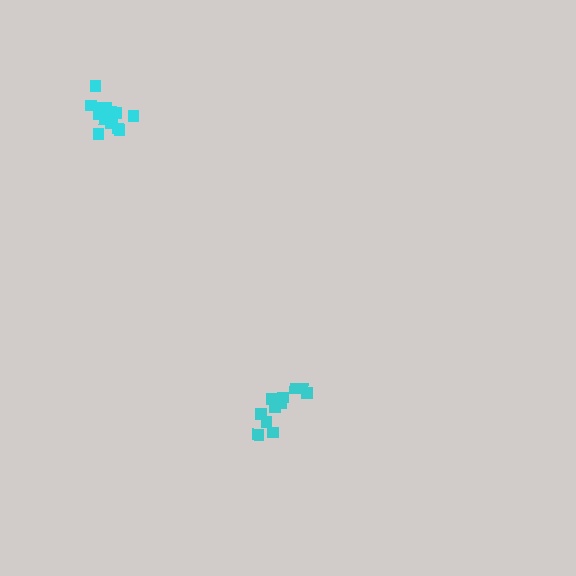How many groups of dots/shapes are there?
There are 2 groups.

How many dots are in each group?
Group 1: 14 dots, Group 2: 11 dots (25 total).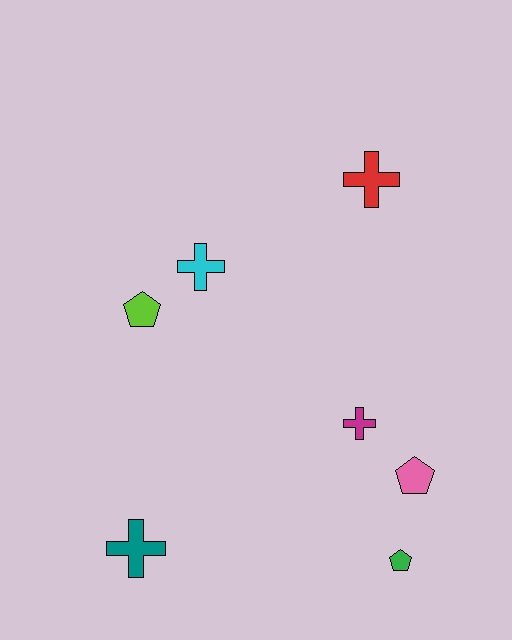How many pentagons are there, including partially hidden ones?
There are 3 pentagons.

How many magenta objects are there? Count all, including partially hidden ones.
There is 1 magenta object.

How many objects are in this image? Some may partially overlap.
There are 7 objects.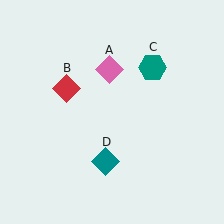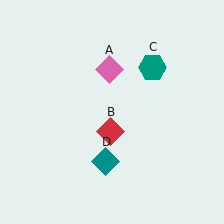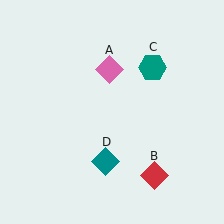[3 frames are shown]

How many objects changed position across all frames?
1 object changed position: red diamond (object B).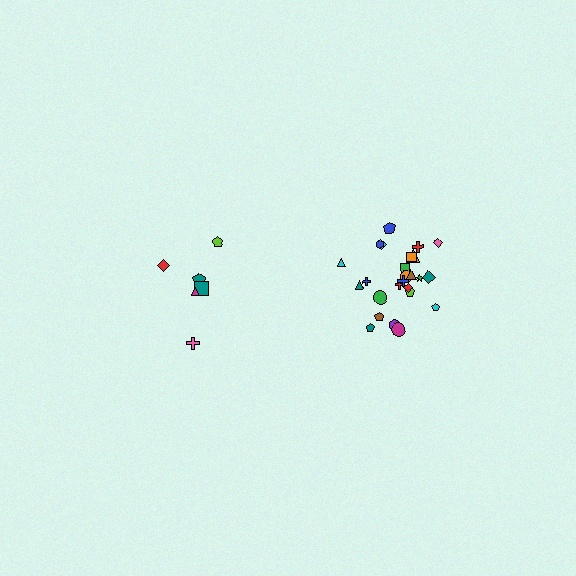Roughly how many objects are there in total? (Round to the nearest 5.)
Roughly 30 objects in total.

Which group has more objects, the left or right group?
The right group.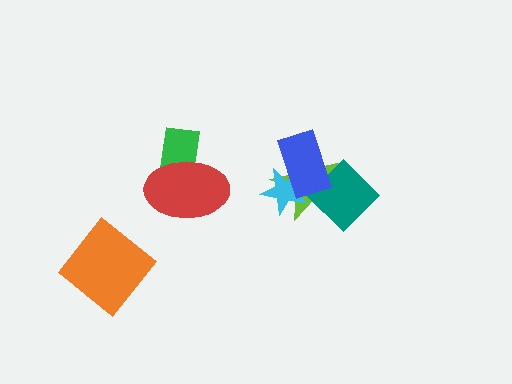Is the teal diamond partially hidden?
Yes, it is partially covered by another shape.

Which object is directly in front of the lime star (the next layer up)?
The cyan star is directly in front of the lime star.